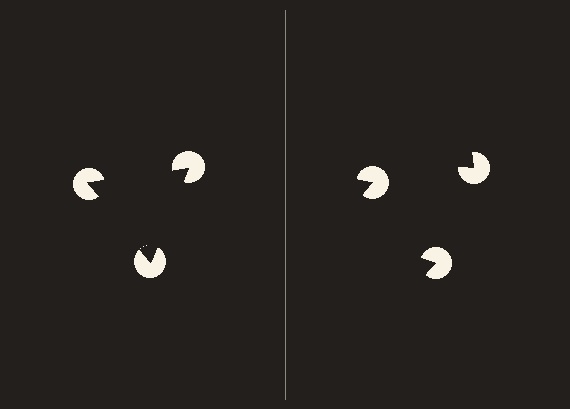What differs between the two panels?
The pac-man discs are positioned identically on both sides; only the wedge orientations differ. On the left they align to a triangle; on the right they are misaligned.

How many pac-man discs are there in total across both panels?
6 — 3 on each side.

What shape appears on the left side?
An illusory triangle.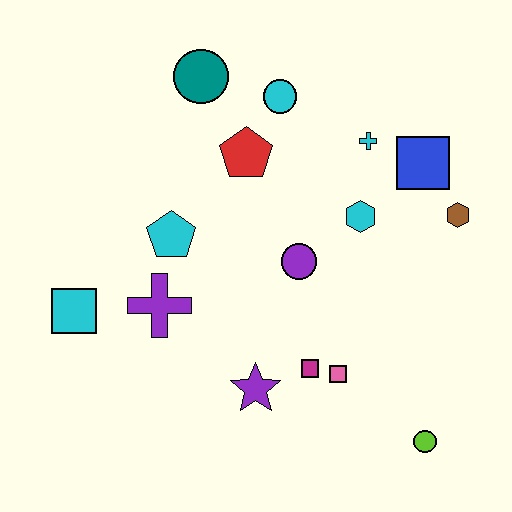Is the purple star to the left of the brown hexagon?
Yes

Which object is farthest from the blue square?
The cyan square is farthest from the blue square.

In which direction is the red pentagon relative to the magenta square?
The red pentagon is above the magenta square.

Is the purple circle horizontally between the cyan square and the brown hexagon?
Yes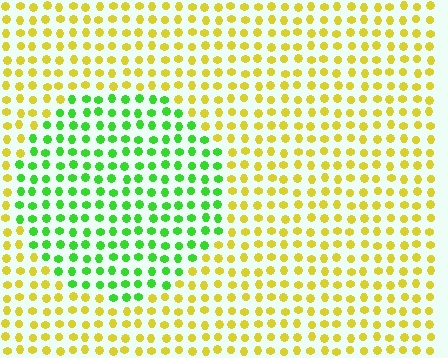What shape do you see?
I see a circle.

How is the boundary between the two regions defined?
The boundary is defined purely by a slight shift in hue (about 60 degrees). Spacing, size, and orientation are identical on both sides.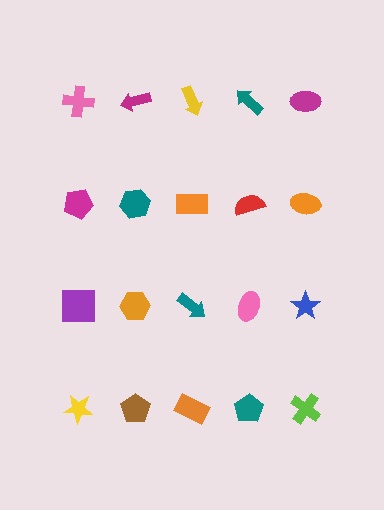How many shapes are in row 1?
5 shapes.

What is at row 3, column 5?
A blue star.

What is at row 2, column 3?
An orange rectangle.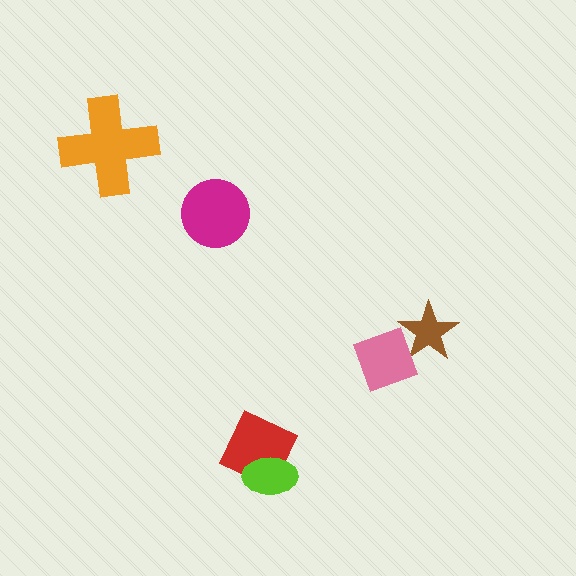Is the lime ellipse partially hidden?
No, no other shape covers it.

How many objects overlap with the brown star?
1 object overlaps with the brown star.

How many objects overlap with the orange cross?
0 objects overlap with the orange cross.